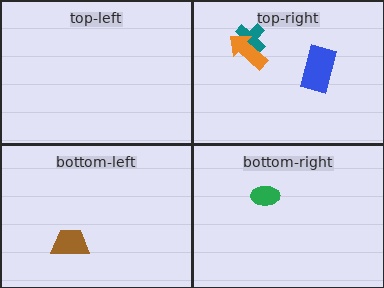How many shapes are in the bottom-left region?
1.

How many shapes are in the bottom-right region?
1.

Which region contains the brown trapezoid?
The bottom-left region.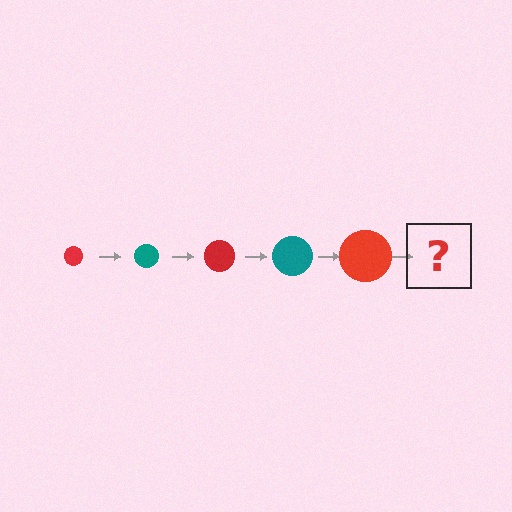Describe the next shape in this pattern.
It should be a teal circle, larger than the previous one.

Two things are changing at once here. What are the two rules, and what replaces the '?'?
The two rules are that the circle grows larger each step and the color cycles through red and teal. The '?' should be a teal circle, larger than the previous one.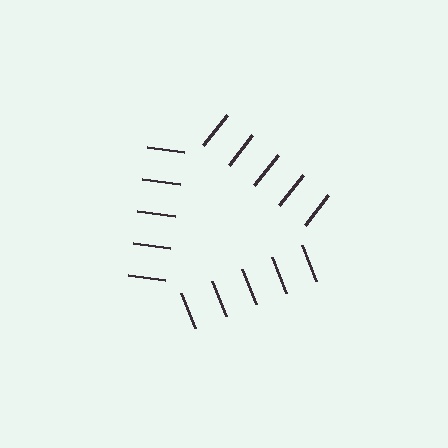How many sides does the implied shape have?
3 sides — the line-ends trace a triangle.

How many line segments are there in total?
15 — 5 along each of the 3 edges.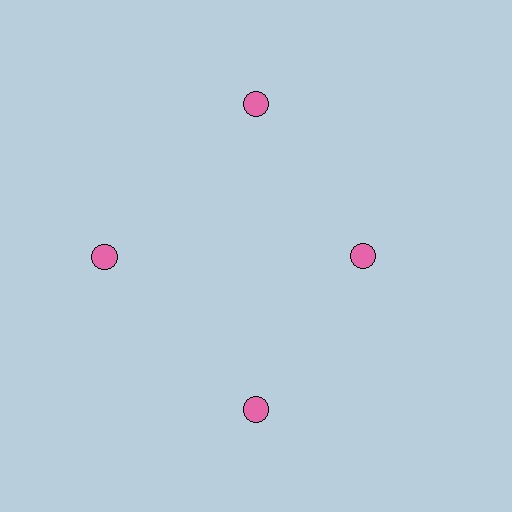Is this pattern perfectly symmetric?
No. The 4 pink circles are arranged in a ring, but one element near the 3 o'clock position is pulled inward toward the center, breaking the 4-fold rotational symmetry.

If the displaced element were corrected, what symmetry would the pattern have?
It would have 4-fold rotational symmetry — the pattern would map onto itself every 90 degrees.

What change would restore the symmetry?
The symmetry would be restored by moving it outward, back onto the ring so that all 4 circles sit at equal angles and equal distance from the center.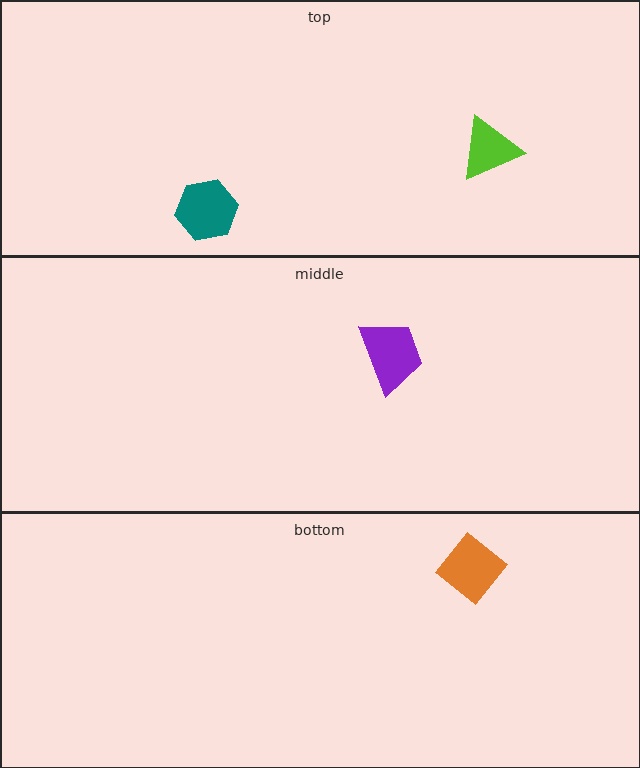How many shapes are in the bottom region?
1.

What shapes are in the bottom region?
The orange diamond.